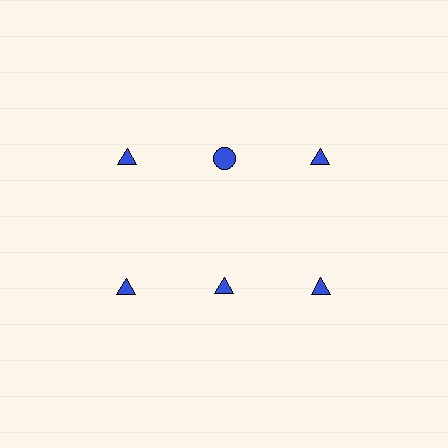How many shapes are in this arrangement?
There are 6 shapes arranged in a grid pattern.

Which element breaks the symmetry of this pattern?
The blue circle in the top row, second from left column breaks the symmetry. All other shapes are blue triangles.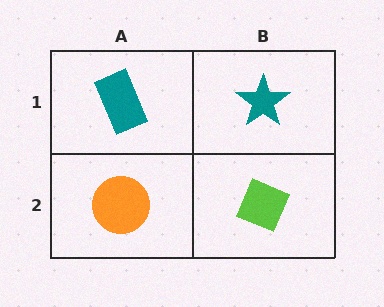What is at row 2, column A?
An orange circle.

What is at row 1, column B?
A teal star.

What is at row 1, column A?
A teal rectangle.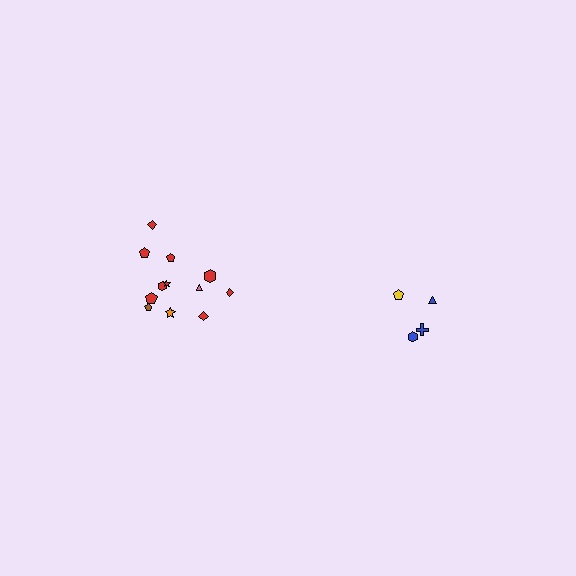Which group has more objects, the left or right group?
The left group.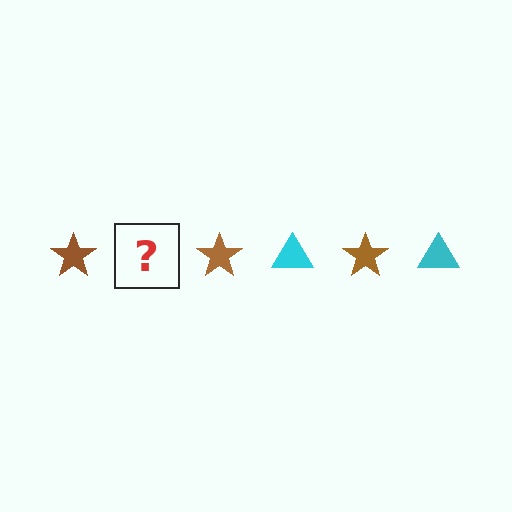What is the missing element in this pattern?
The missing element is a cyan triangle.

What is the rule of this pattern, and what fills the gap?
The rule is that the pattern alternates between brown star and cyan triangle. The gap should be filled with a cyan triangle.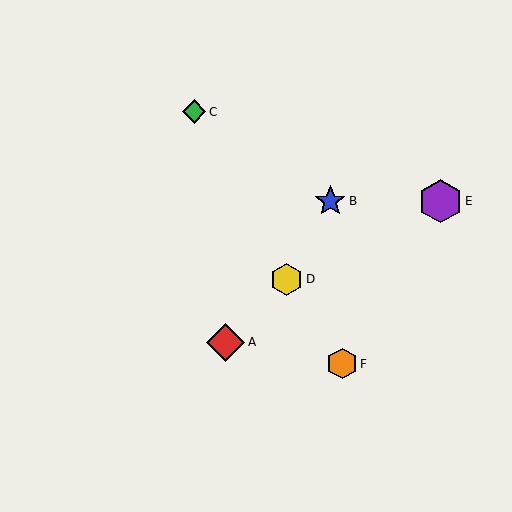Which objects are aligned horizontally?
Objects B, E are aligned horizontally.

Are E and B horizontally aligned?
Yes, both are at y≈201.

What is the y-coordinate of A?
Object A is at y≈342.